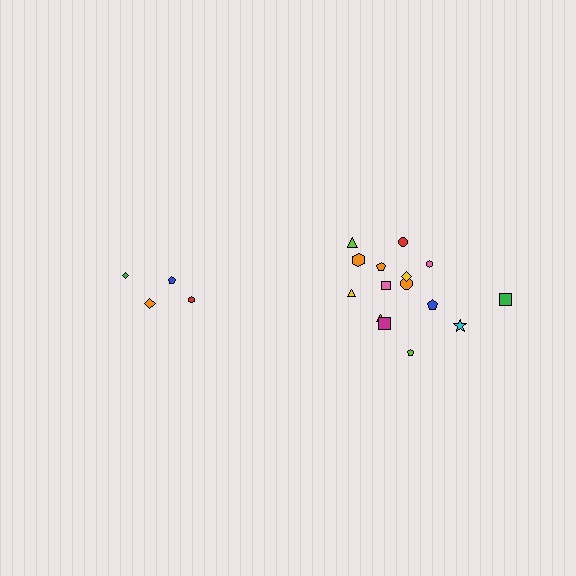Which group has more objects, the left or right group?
The right group.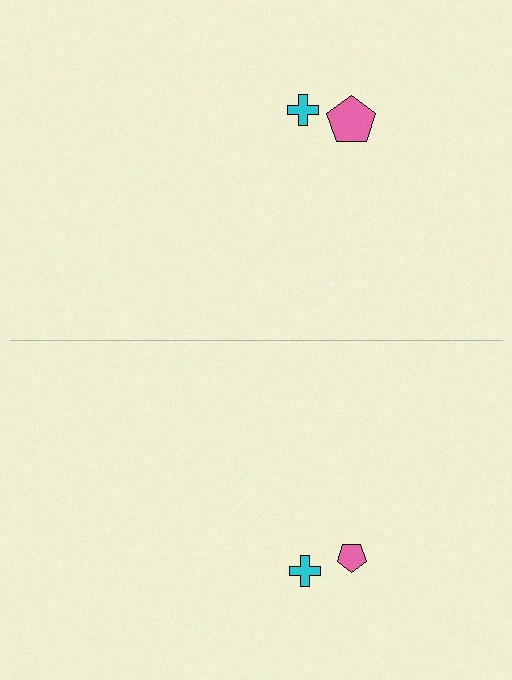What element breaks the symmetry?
The pink pentagon on the bottom side has a different size than its mirror counterpart.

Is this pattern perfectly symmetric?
No, the pattern is not perfectly symmetric. The pink pentagon on the bottom side has a different size than its mirror counterpart.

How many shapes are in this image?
There are 4 shapes in this image.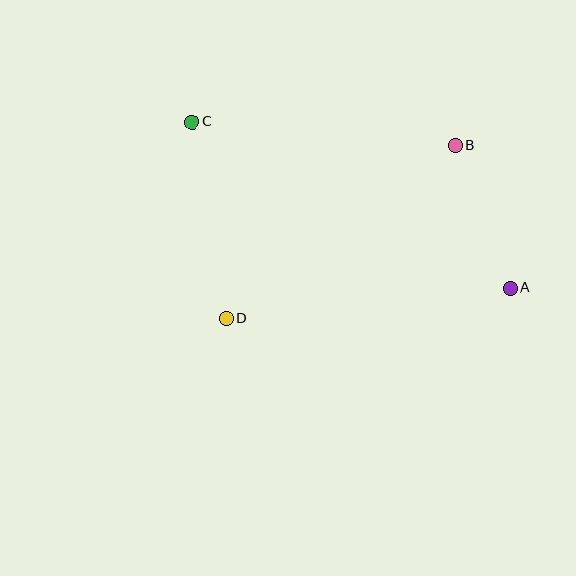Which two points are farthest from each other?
Points A and C are farthest from each other.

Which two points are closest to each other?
Points A and B are closest to each other.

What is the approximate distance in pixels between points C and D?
The distance between C and D is approximately 199 pixels.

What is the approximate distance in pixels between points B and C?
The distance between B and C is approximately 264 pixels.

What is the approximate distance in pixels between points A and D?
The distance between A and D is approximately 286 pixels.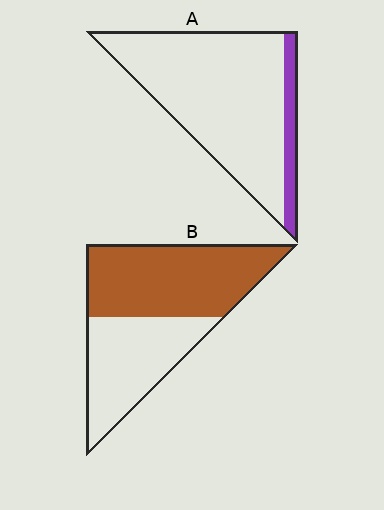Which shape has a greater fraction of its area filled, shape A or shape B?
Shape B.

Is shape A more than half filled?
No.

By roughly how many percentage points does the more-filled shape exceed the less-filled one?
By roughly 45 percentage points (B over A).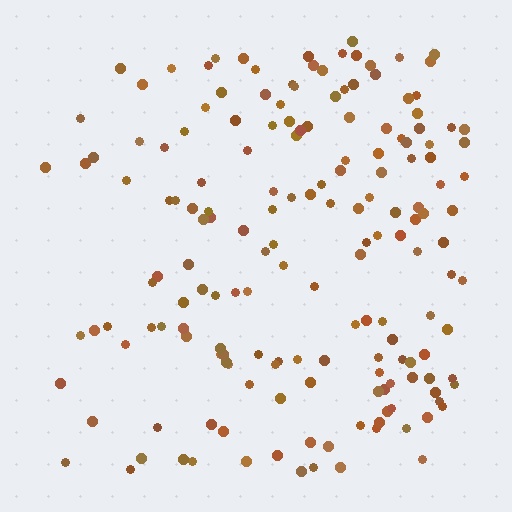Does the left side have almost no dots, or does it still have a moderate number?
Still a moderate number, just noticeably fewer than the right.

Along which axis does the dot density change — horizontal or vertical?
Horizontal.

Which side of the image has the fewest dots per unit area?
The left.